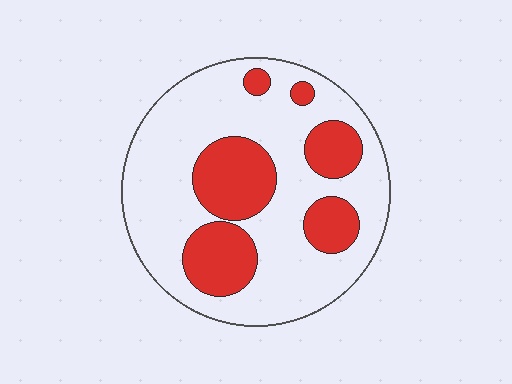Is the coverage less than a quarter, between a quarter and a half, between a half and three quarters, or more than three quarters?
Between a quarter and a half.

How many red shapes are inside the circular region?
6.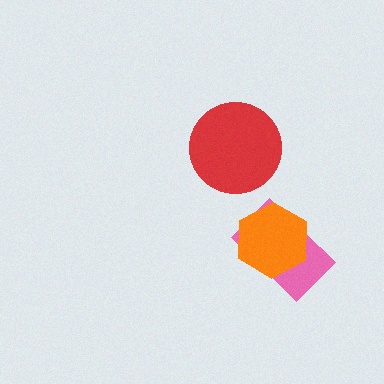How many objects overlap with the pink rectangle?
1 object overlaps with the pink rectangle.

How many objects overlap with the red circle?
0 objects overlap with the red circle.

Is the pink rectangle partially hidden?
Yes, it is partially covered by another shape.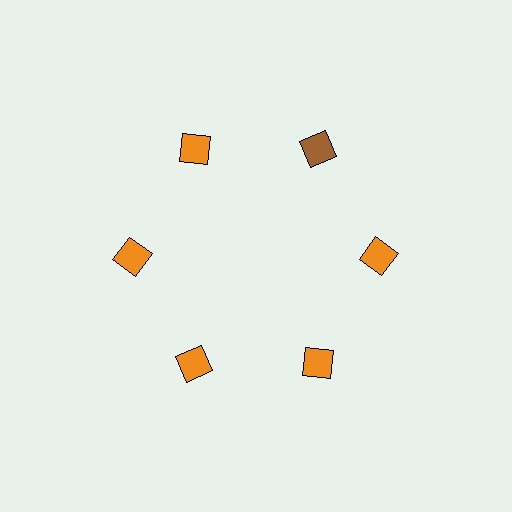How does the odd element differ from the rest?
It has a different color: brown instead of orange.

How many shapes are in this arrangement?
There are 6 shapes arranged in a ring pattern.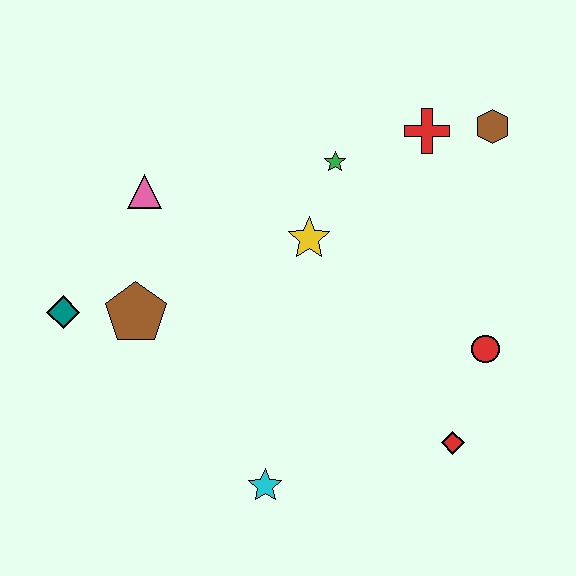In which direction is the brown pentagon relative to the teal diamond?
The brown pentagon is to the right of the teal diamond.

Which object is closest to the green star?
The yellow star is closest to the green star.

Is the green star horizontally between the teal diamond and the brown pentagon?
No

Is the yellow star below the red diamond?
No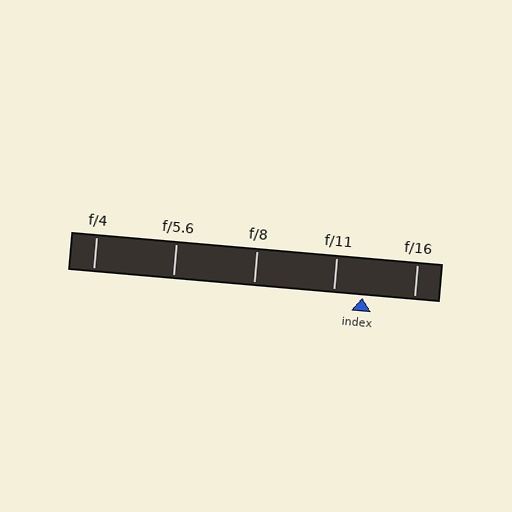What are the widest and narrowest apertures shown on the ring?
The widest aperture shown is f/4 and the narrowest is f/16.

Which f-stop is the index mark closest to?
The index mark is closest to f/11.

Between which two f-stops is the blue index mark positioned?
The index mark is between f/11 and f/16.